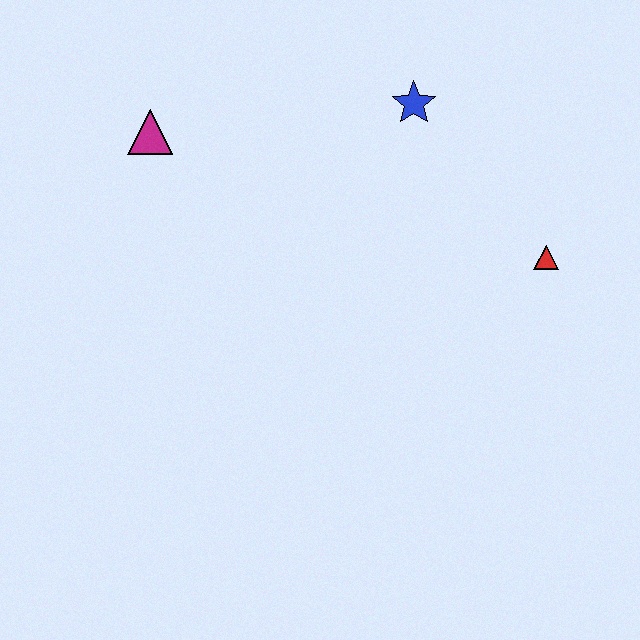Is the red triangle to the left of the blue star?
No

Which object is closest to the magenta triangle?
The blue star is closest to the magenta triangle.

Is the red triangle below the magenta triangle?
Yes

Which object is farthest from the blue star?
The magenta triangle is farthest from the blue star.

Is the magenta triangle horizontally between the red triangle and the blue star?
No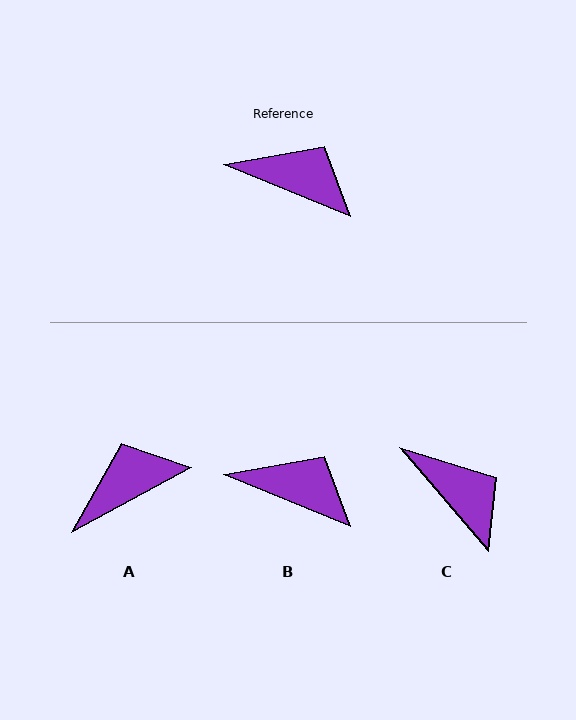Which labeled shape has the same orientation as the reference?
B.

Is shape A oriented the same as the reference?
No, it is off by about 51 degrees.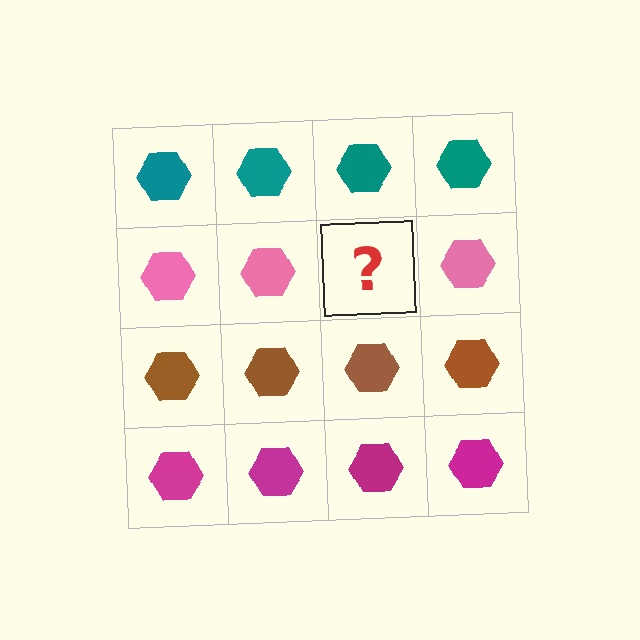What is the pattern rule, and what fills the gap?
The rule is that each row has a consistent color. The gap should be filled with a pink hexagon.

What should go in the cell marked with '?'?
The missing cell should contain a pink hexagon.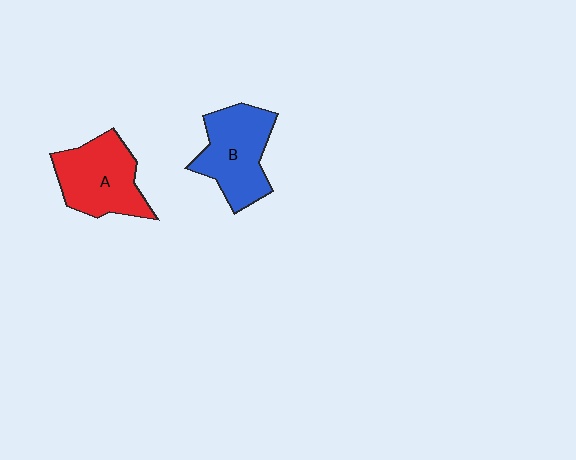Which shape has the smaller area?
Shape A (red).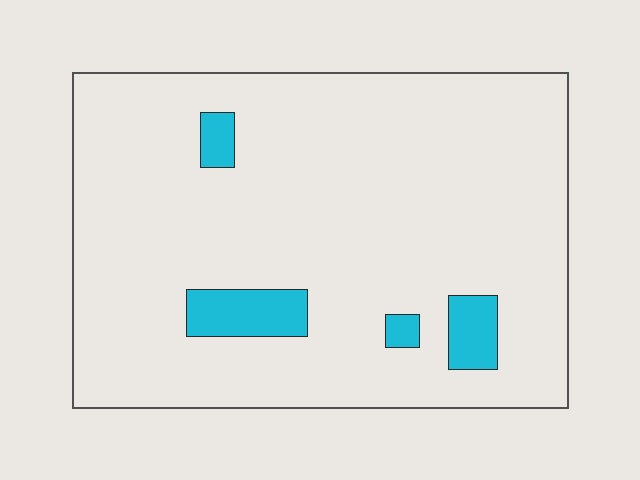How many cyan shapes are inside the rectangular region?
4.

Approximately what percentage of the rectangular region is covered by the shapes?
Approximately 10%.